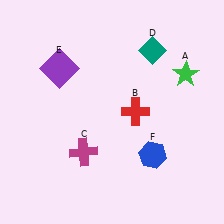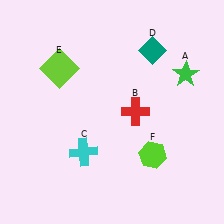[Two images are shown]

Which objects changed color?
C changed from magenta to cyan. E changed from purple to lime. F changed from blue to lime.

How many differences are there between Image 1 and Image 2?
There are 3 differences between the two images.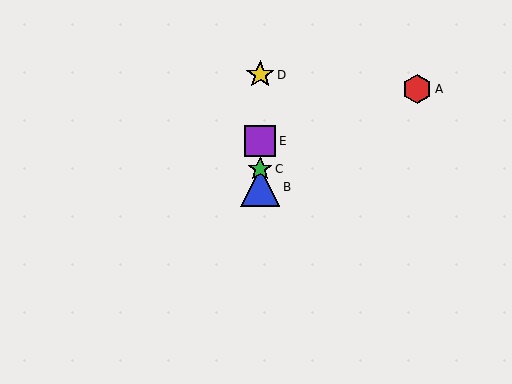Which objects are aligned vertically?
Objects B, C, D, E are aligned vertically.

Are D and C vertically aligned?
Yes, both are at x≈260.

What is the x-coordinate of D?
Object D is at x≈260.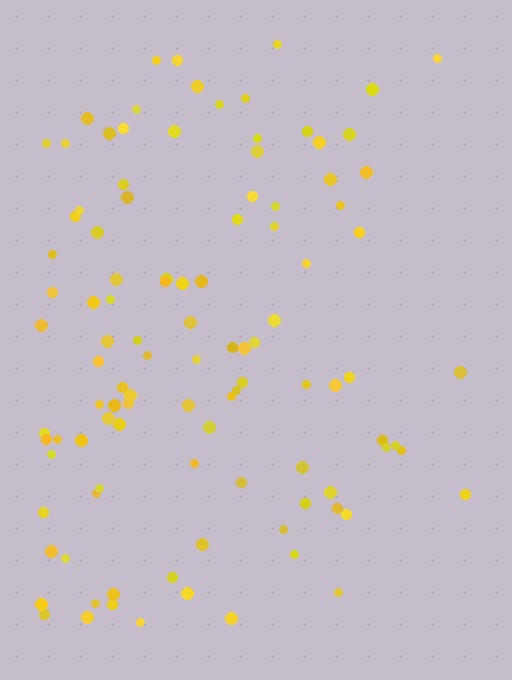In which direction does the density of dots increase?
From right to left, with the left side densest.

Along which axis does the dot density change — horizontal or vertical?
Horizontal.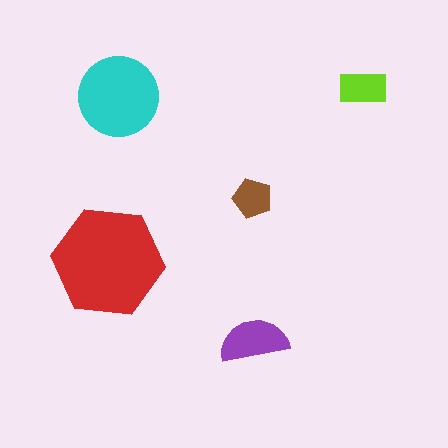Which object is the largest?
The red hexagon.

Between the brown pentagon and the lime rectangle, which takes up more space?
The lime rectangle.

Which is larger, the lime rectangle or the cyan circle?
The cyan circle.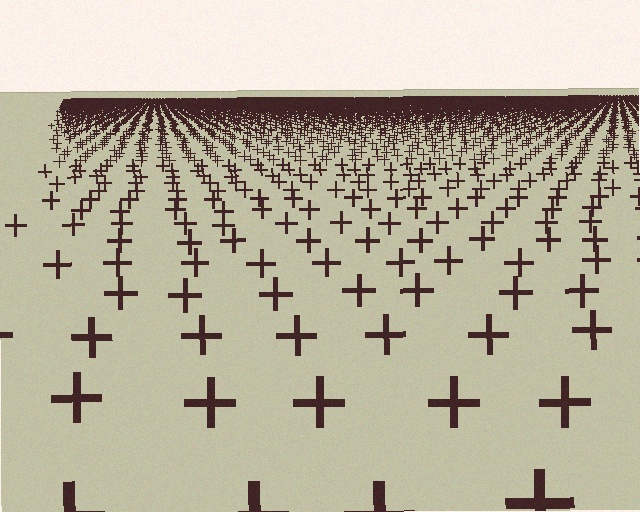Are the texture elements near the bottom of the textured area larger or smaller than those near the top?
Larger. Near the bottom, elements are closer to the viewer and appear at a bigger on-screen size.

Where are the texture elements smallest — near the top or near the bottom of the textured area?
Near the top.